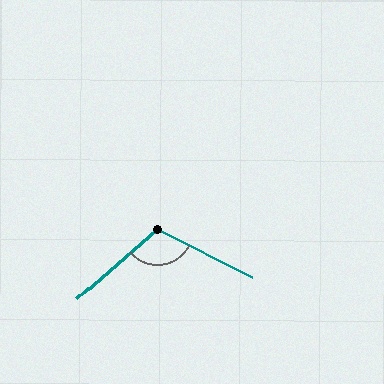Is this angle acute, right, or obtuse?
It is obtuse.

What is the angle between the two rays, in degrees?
Approximately 112 degrees.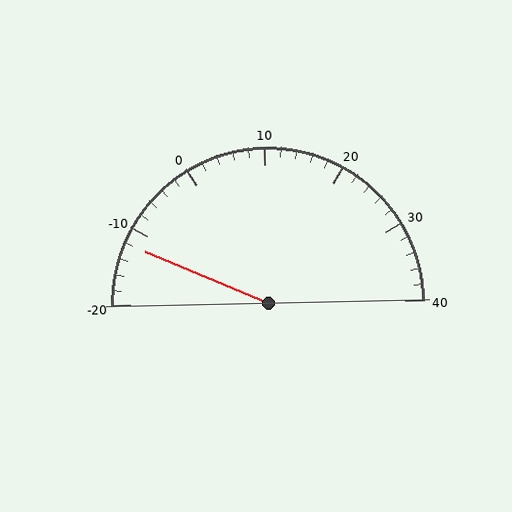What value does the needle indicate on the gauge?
The needle indicates approximately -12.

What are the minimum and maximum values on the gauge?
The gauge ranges from -20 to 40.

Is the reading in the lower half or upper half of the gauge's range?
The reading is in the lower half of the range (-20 to 40).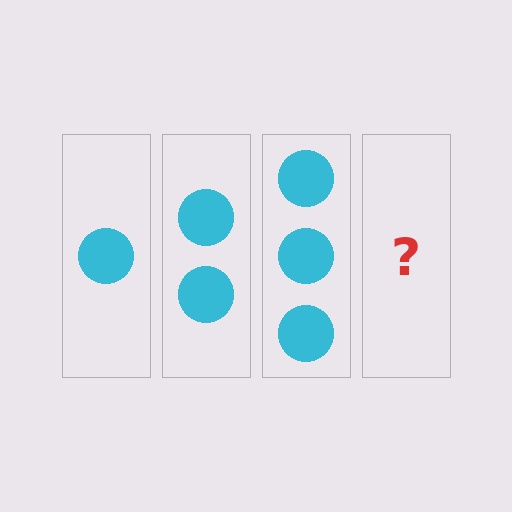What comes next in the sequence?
The next element should be 4 circles.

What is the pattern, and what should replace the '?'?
The pattern is that each step adds one more circle. The '?' should be 4 circles.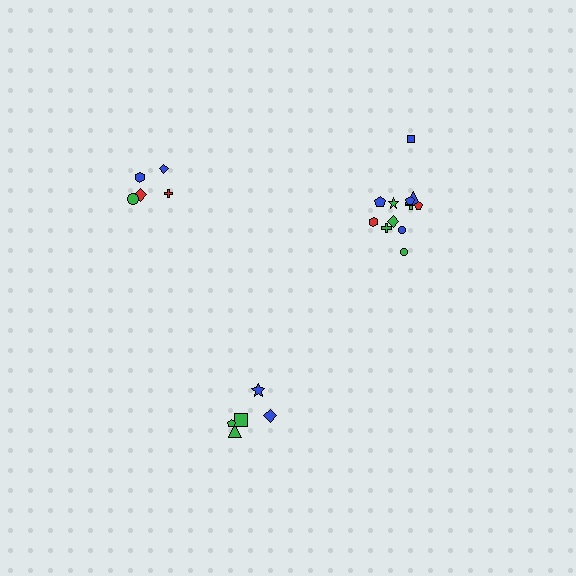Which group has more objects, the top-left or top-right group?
The top-right group.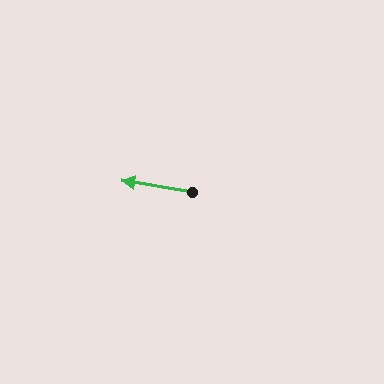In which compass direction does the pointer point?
West.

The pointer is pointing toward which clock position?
Roughly 9 o'clock.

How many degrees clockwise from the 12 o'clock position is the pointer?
Approximately 279 degrees.